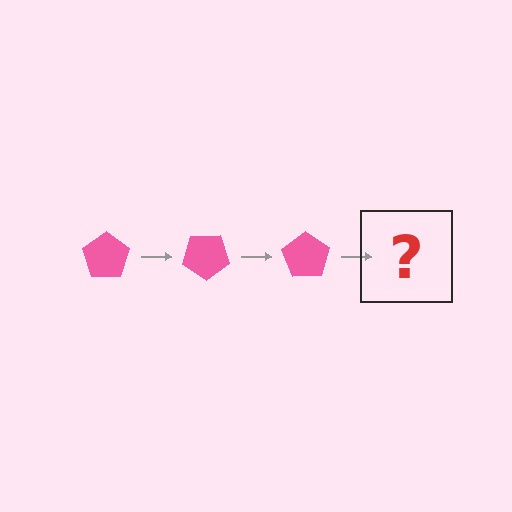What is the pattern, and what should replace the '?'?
The pattern is that the pentagon rotates 35 degrees each step. The '?' should be a pink pentagon rotated 105 degrees.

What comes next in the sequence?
The next element should be a pink pentagon rotated 105 degrees.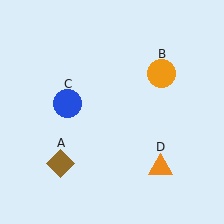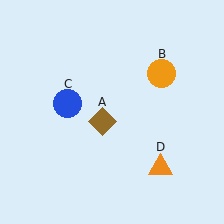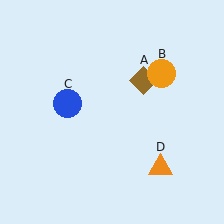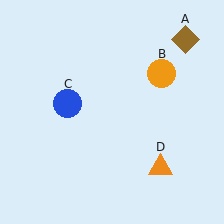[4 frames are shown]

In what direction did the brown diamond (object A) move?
The brown diamond (object A) moved up and to the right.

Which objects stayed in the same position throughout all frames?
Orange circle (object B) and blue circle (object C) and orange triangle (object D) remained stationary.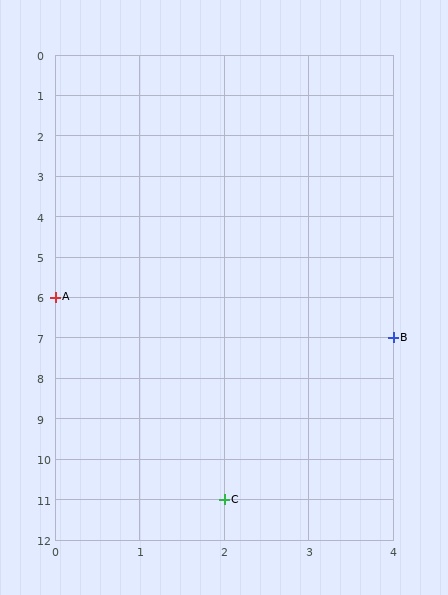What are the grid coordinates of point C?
Point C is at grid coordinates (2, 11).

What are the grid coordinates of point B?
Point B is at grid coordinates (4, 7).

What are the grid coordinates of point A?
Point A is at grid coordinates (0, 6).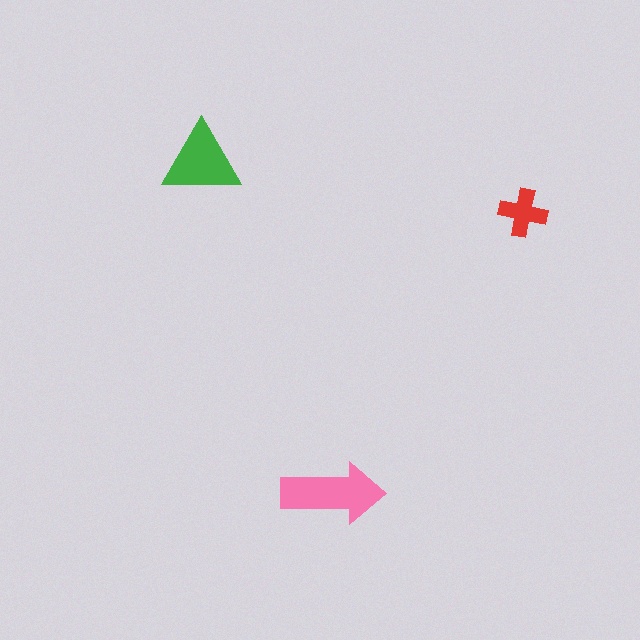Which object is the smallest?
The red cross.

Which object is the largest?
The pink arrow.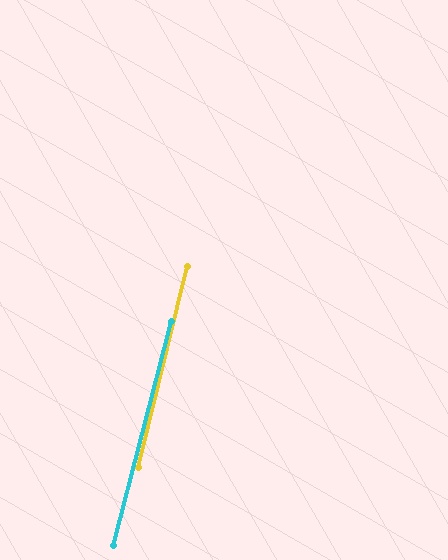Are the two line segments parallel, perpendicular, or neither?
Parallel — their directions differ by only 0.9°.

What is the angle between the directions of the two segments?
Approximately 1 degree.